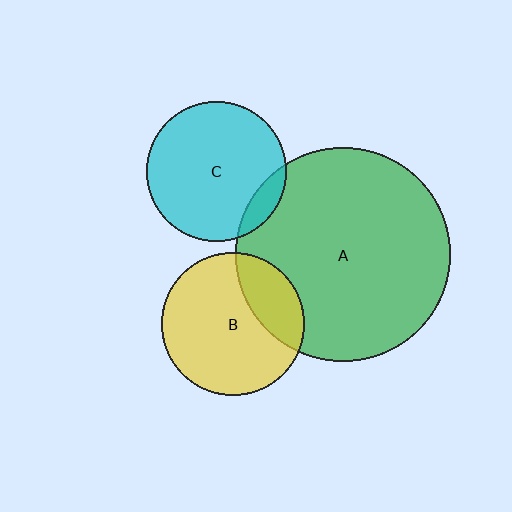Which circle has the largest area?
Circle A (green).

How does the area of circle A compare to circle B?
Approximately 2.2 times.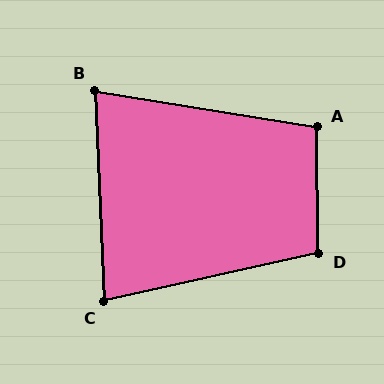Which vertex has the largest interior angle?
D, at approximately 102 degrees.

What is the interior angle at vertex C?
Approximately 80 degrees (acute).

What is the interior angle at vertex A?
Approximately 100 degrees (obtuse).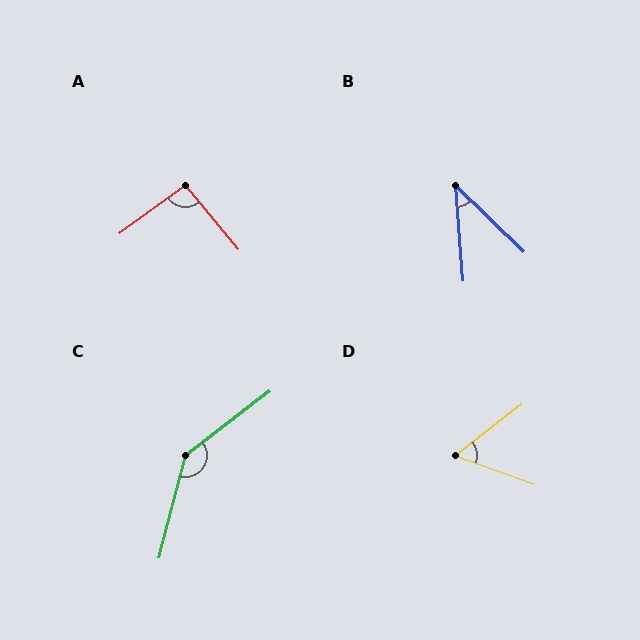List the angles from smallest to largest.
B (41°), D (58°), A (93°), C (142°).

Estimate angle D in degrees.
Approximately 58 degrees.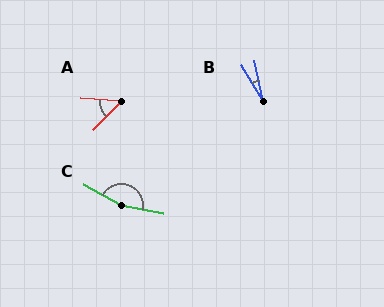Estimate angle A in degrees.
Approximately 50 degrees.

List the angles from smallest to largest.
B (19°), A (50°), C (163°).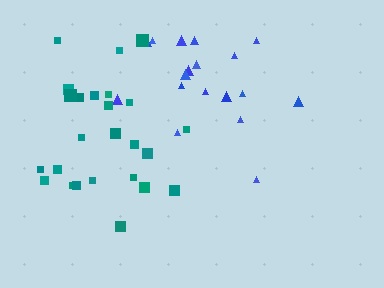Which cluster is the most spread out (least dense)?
Blue.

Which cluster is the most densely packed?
Teal.